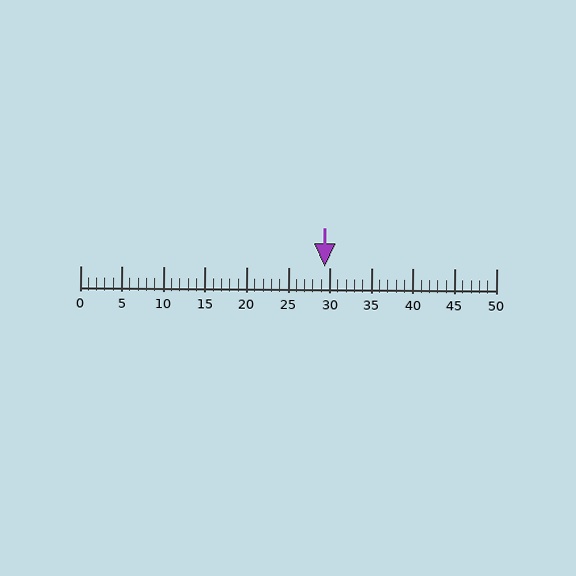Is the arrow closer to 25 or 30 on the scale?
The arrow is closer to 30.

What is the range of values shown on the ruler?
The ruler shows values from 0 to 50.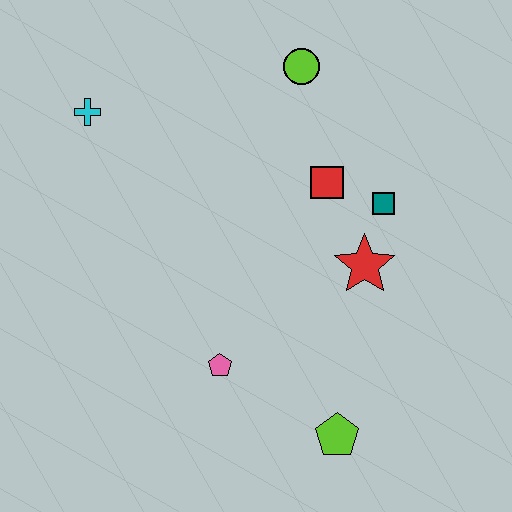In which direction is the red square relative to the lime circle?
The red square is below the lime circle.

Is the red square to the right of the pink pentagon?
Yes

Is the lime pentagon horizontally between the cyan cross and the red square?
No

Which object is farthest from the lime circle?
The lime pentagon is farthest from the lime circle.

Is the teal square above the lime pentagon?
Yes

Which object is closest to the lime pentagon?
The pink pentagon is closest to the lime pentagon.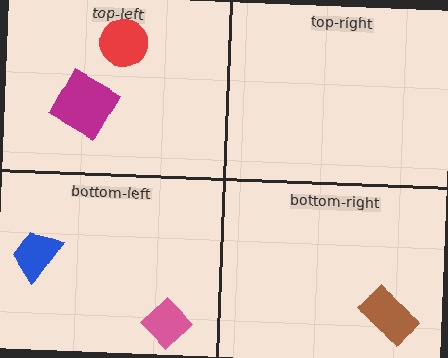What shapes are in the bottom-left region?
The blue trapezoid, the pink diamond.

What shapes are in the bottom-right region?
The brown rectangle.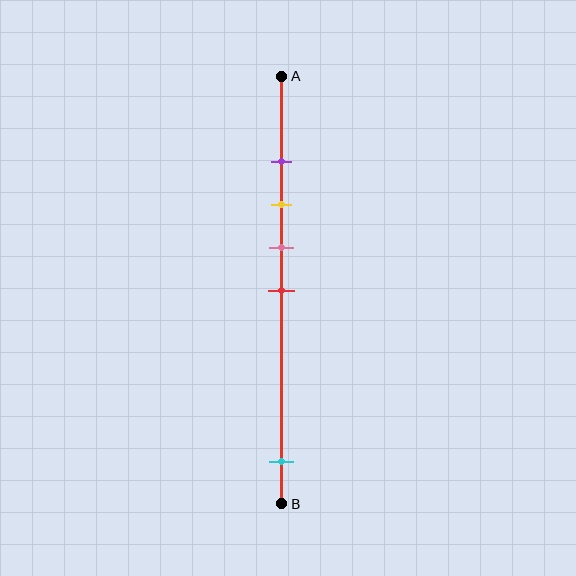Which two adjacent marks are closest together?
The purple and yellow marks are the closest adjacent pair.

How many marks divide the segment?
There are 5 marks dividing the segment.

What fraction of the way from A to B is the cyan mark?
The cyan mark is approximately 90% (0.9) of the way from A to B.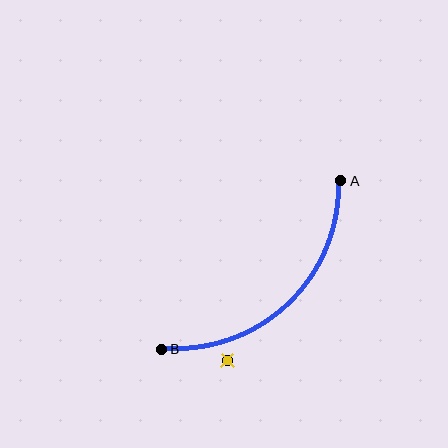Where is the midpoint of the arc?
The arc midpoint is the point on the curve farthest from the straight line joining A and B. It sits below and to the right of that line.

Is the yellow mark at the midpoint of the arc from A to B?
No — the yellow mark does not lie on the arc at all. It sits slightly outside the curve.